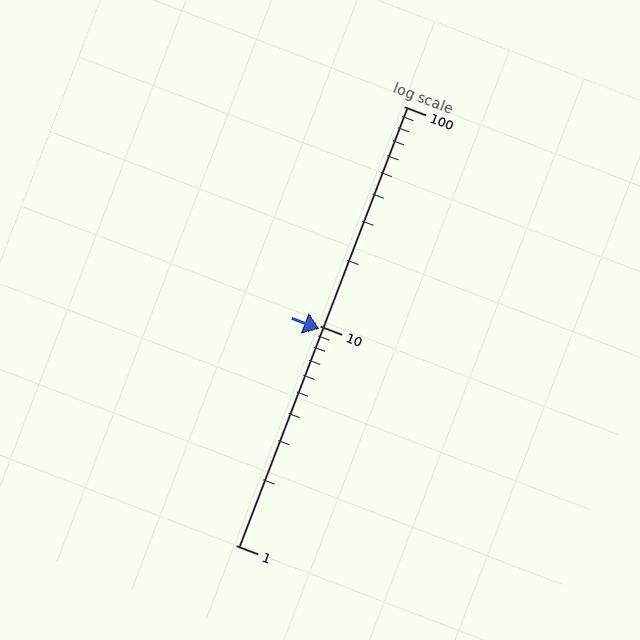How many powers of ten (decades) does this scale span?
The scale spans 2 decades, from 1 to 100.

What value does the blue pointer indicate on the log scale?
The pointer indicates approximately 9.7.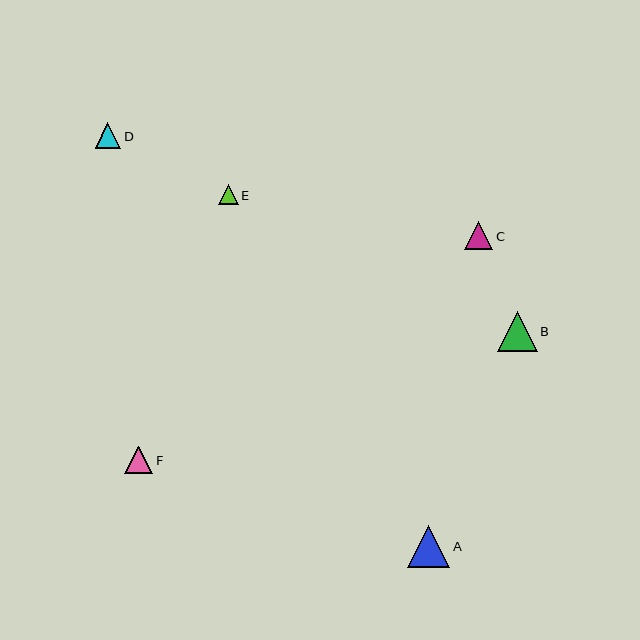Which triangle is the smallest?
Triangle E is the smallest with a size of approximately 20 pixels.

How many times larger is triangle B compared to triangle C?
Triangle B is approximately 1.4 times the size of triangle C.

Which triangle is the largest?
Triangle A is the largest with a size of approximately 42 pixels.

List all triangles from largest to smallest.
From largest to smallest: A, B, C, F, D, E.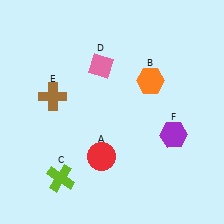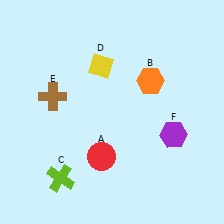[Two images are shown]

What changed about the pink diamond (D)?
In Image 1, D is pink. In Image 2, it changed to yellow.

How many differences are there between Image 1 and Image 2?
There is 1 difference between the two images.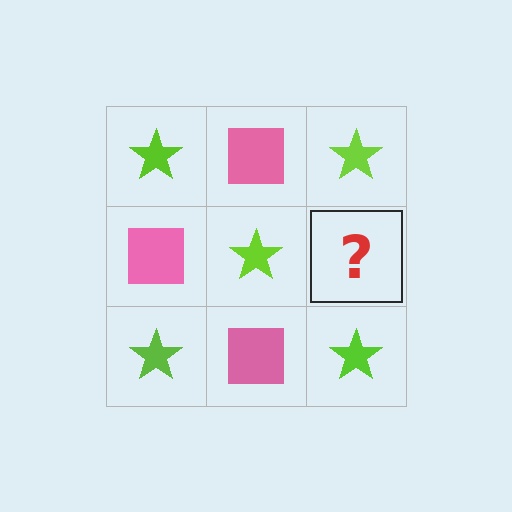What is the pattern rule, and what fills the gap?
The rule is that it alternates lime star and pink square in a checkerboard pattern. The gap should be filled with a pink square.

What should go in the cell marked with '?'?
The missing cell should contain a pink square.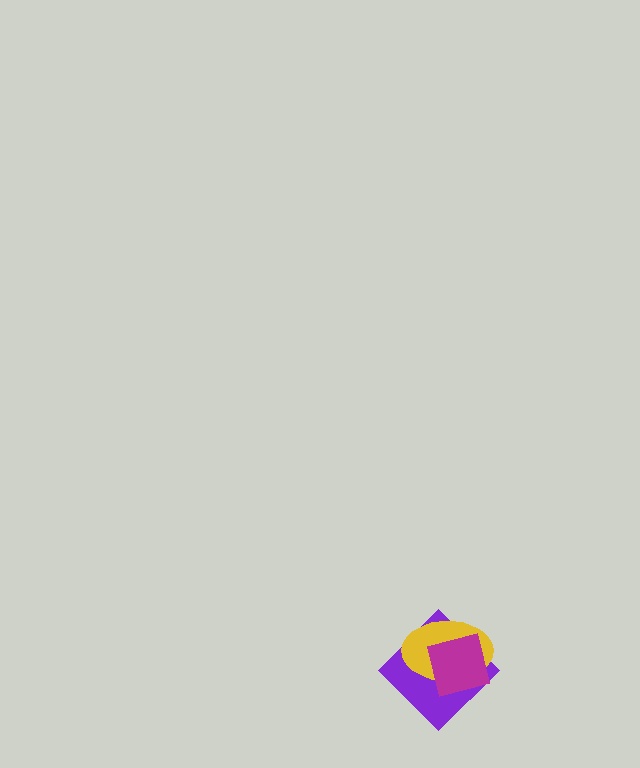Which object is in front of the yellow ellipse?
The magenta square is in front of the yellow ellipse.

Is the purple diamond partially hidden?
Yes, it is partially covered by another shape.